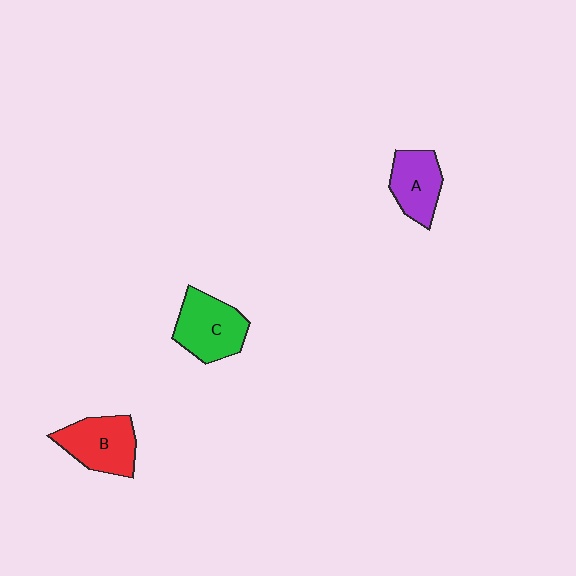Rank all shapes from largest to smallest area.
From largest to smallest: C (green), B (red), A (purple).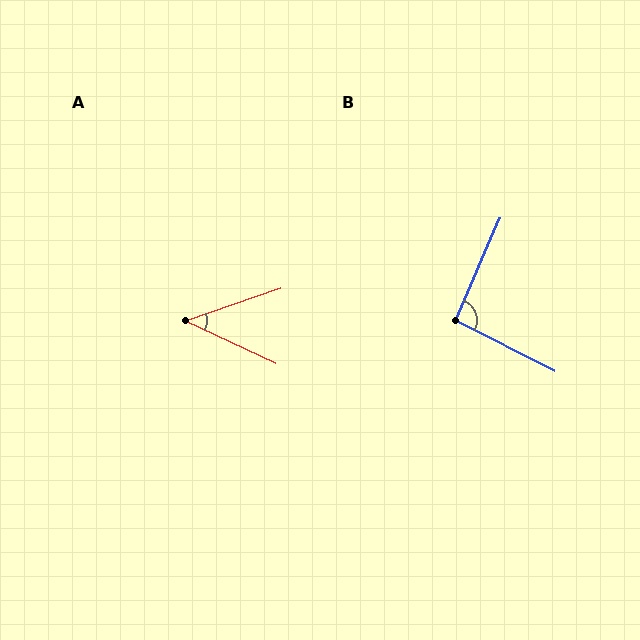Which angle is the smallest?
A, at approximately 44 degrees.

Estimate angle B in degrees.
Approximately 94 degrees.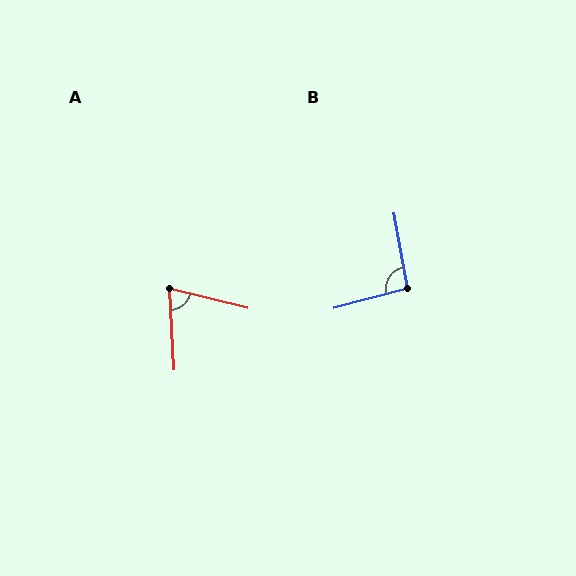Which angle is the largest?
B, at approximately 95 degrees.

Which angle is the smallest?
A, at approximately 73 degrees.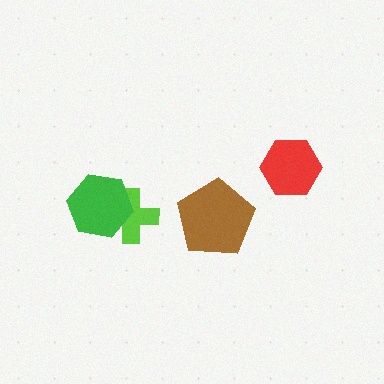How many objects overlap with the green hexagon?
1 object overlaps with the green hexagon.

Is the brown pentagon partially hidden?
No, no other shape covers it.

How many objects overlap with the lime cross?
1 object overlaps with the lime cross.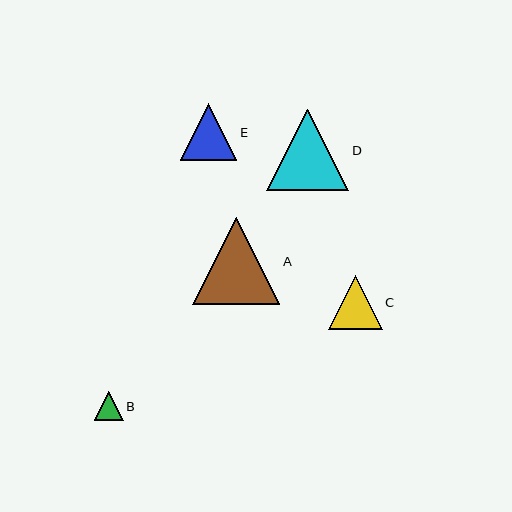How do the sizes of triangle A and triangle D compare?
Triangle A and triangle D are approximately the same size.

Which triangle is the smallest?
Triangle B is the smallest with a size of approximately 29 pixels.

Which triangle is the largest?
Triangle A is the largest with a size of approximately 87 pixels.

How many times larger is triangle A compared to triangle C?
Triangle A is approximately 1.6 times the size of triangle C.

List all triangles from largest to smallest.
From largest to smallest: A, D, E, C, B.